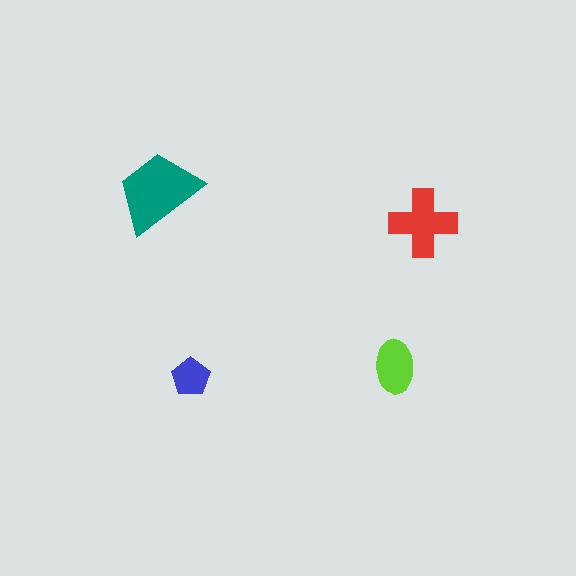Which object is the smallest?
The blue pentagon.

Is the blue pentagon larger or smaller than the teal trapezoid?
Smaller.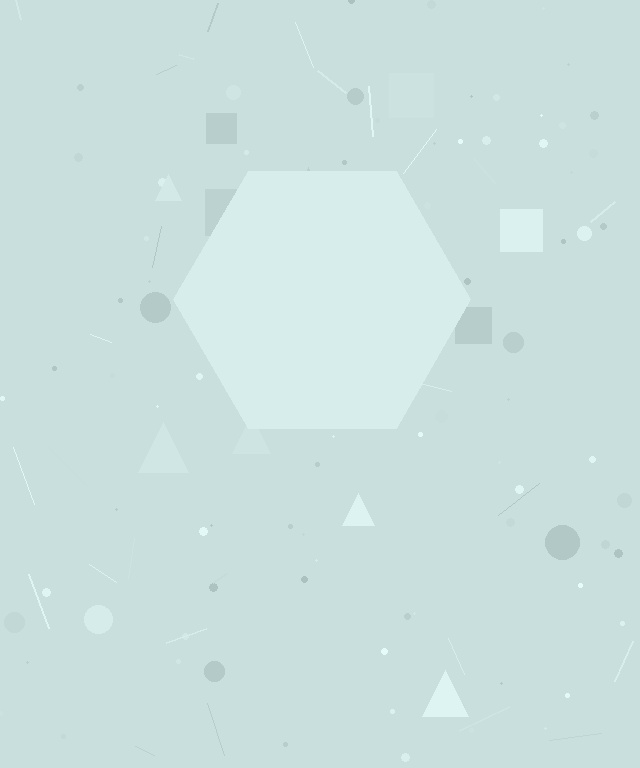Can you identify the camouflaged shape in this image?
The camouflaged shape is a hexagon.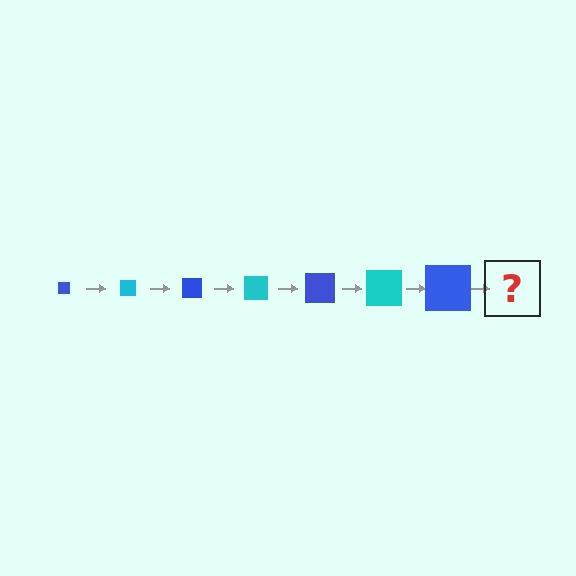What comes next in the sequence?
The next element should be a cyan square, larger than the previous one.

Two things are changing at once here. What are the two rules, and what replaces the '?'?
The two rules are that the square grows larger each step and the color cycles through blue and cyan. The '?' should be a cyan square, larger than the previous one.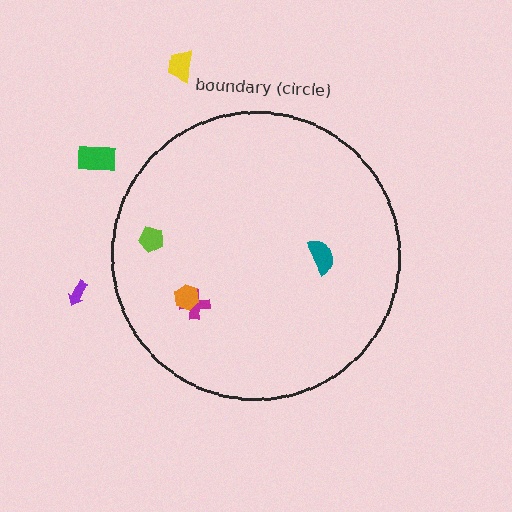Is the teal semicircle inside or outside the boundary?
Inside.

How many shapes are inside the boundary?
4 inside, 3 outside.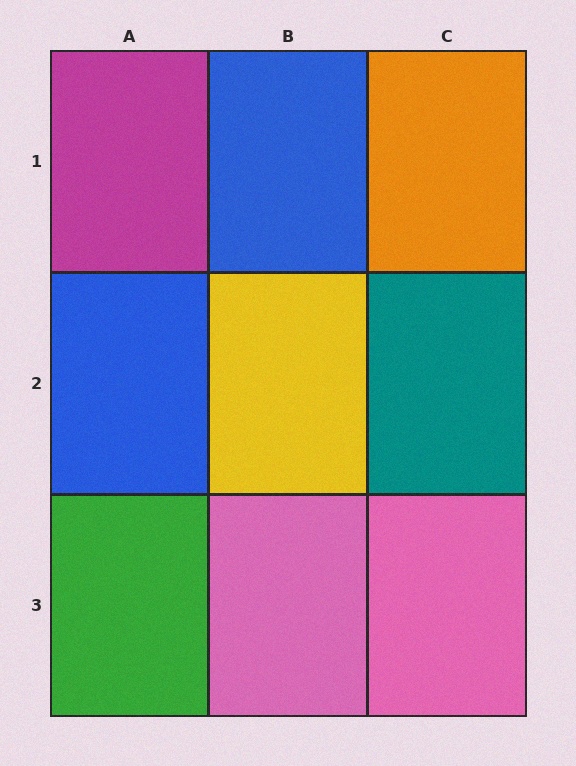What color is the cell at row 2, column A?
Blue.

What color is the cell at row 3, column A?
Green.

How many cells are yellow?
1 cell is yellow.